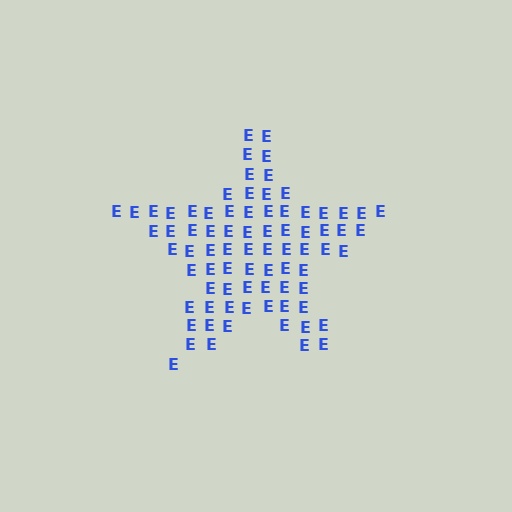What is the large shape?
The large shape is a star.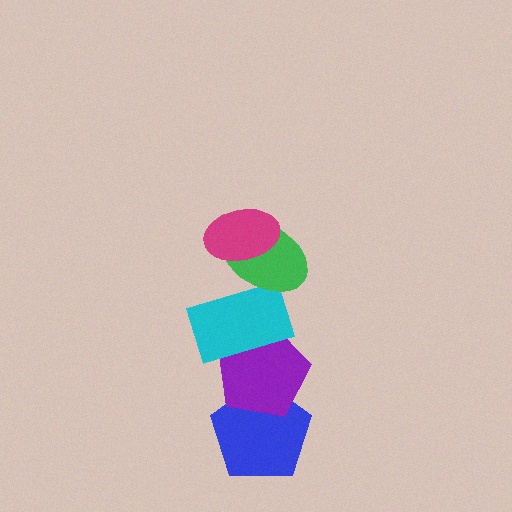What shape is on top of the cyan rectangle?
The green ellipse is on top of the cyan rectangle.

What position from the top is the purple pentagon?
The purple pentagon is 4th from the top.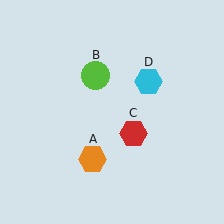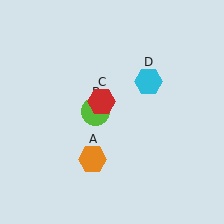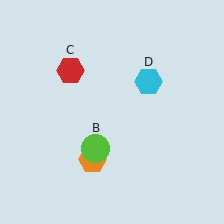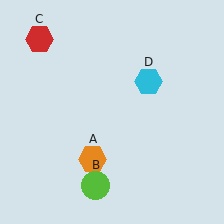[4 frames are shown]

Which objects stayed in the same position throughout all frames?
Orange hexagon (object A) and cyan hexagon (object D) remained stationary.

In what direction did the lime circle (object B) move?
The lime circle (object B) moved down.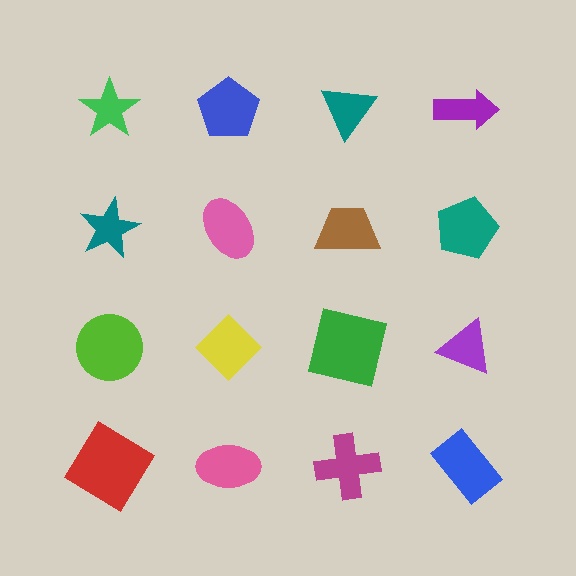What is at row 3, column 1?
A lime circle.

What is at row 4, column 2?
A pink ellipse.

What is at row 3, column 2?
A yellow diamond.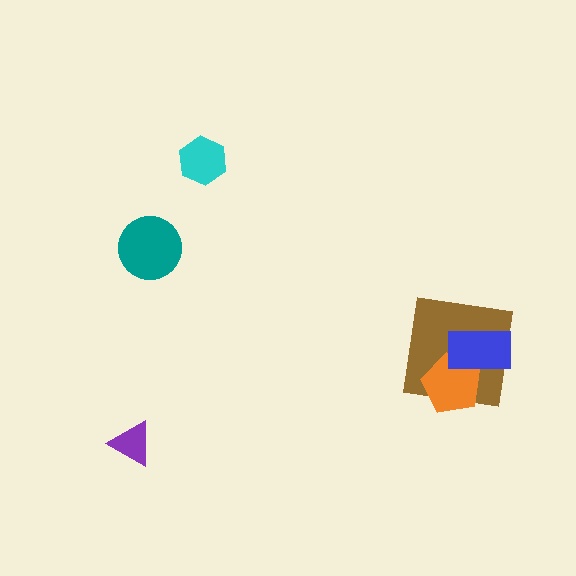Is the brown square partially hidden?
Yes, it is partially covered by another shape.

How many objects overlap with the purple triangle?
0 objects overlap with the purple triangle.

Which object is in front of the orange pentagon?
The blue rectangle is in front of the orange pentagon.